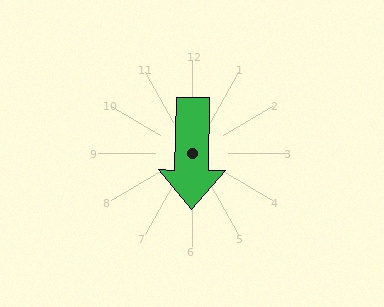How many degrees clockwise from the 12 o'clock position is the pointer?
Approximately 181 degrees.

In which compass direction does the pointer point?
South.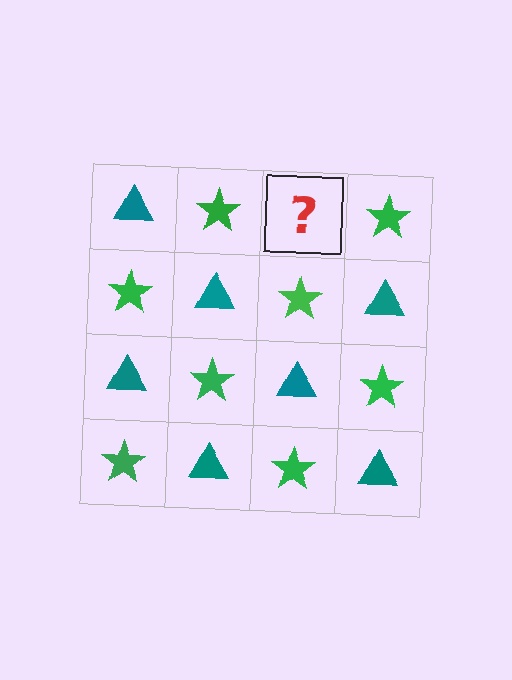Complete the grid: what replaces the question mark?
The question mark should be replaced with a teal triangle.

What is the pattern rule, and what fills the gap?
The rule is that it alternates teal triangle and green star in a checkerboard pattern. The gap should be filled with a teal triangle.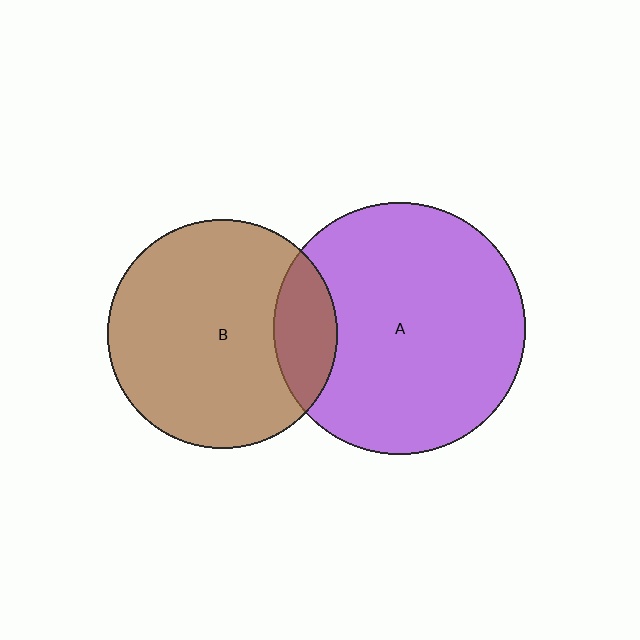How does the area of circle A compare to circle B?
Approximately 1.2 times.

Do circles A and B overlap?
Yes.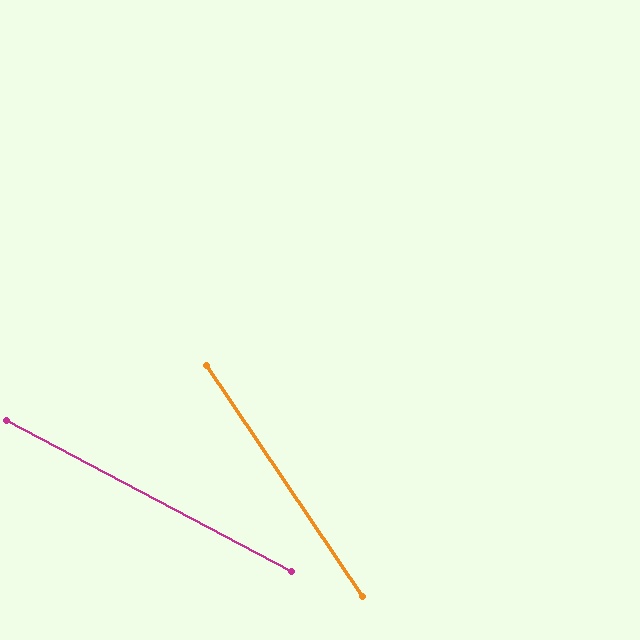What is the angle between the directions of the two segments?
Approximately 28 degrees.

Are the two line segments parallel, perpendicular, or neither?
Neither parallel nor perpendicular — they differ by about 28°.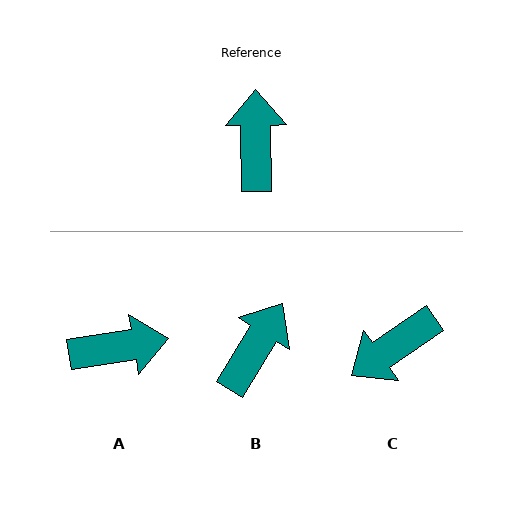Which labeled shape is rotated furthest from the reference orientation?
C, about 124 degrees away.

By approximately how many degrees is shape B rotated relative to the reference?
Approximately 32 degrees clockwise.